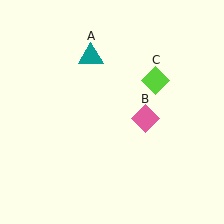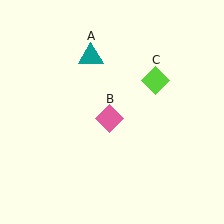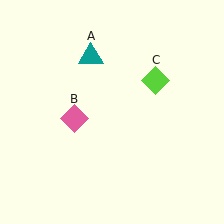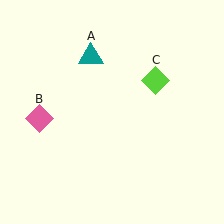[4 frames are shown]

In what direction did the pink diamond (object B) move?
The pink diamond (object B) moved left.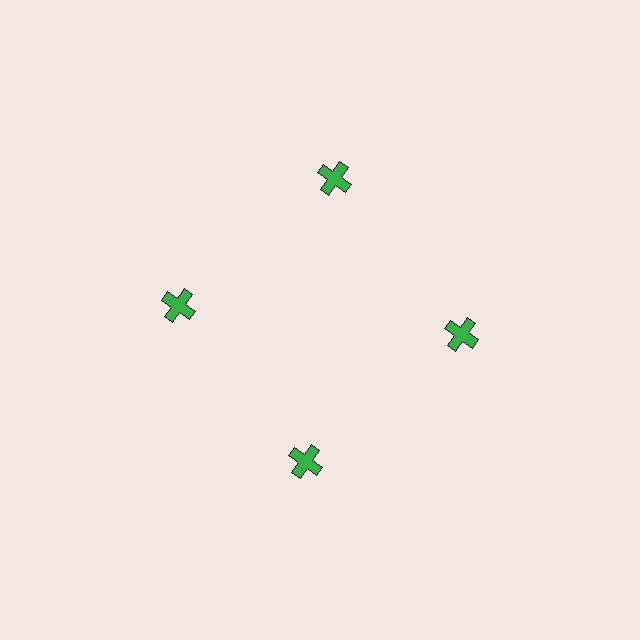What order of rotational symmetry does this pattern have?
This pattern has 4-fold rotational symmetry.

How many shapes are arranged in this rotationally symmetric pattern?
There are 4 shapes, arranged in 4 groups of 1.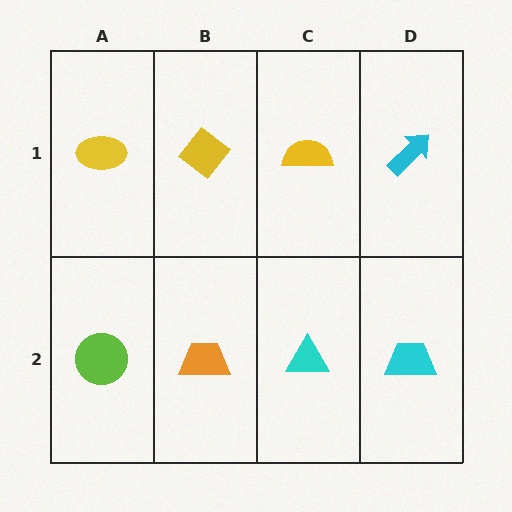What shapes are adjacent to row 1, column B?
An orange trapezoid (row 2, column B), a yellow ellipse (row 1, column A), a yellow semicircle (row 1, column C).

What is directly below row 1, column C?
A cyan triangle.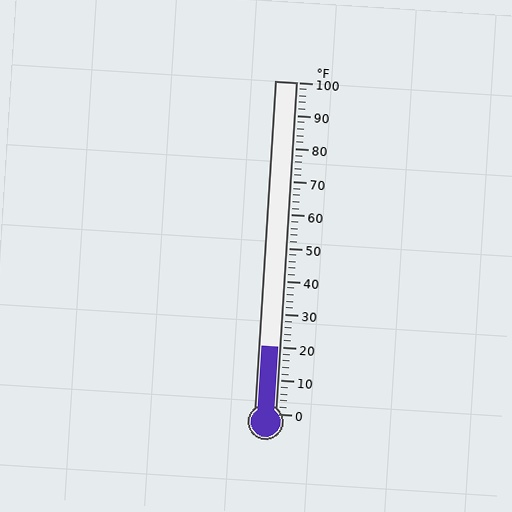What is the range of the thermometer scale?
The thermometer scale ranges from 0°F to 100°F.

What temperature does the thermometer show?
The thermometer shows approximately 20°F.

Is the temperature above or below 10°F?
The temperature is above 10°F.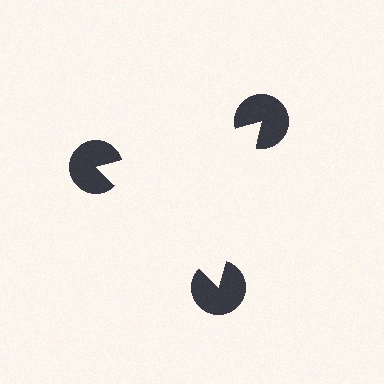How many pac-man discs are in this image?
There are 3 — one at each vertex of the illusory triangle.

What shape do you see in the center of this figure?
An illusory triangle — its edges are inferred from the aligned wedge cuts in the pac-man discs, not physically drawn.